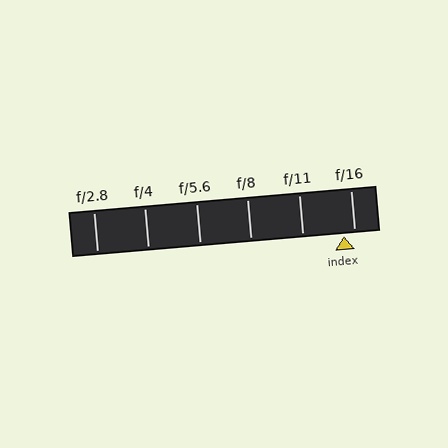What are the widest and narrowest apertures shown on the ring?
The widest aperture shown is f/2.8 and the narrowest is f/16.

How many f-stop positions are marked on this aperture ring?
There are 6 f-stop positions marked.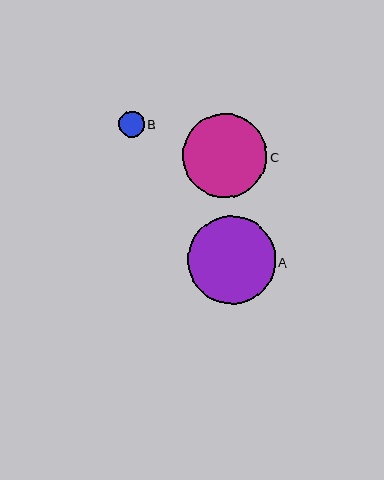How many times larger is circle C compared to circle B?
Circle C is approximately 3.2 times the size of circle B.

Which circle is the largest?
Circle A is the largest with a size of approximately 88 pixels.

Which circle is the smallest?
Circle B is the smallest with a size of approximately 26 pixels.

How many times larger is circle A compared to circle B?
Circle A is approximately 3.4 times the size of circle B.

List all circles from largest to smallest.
From largest to smallest: A, C, B.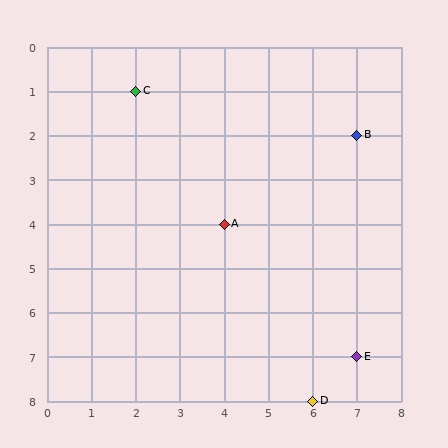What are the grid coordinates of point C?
Point C is at grid coordinates (2, 1).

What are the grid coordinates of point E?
Point E is at grid coordinates (7, 7).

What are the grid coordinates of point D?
Point D is at grid coordinates (6, 8).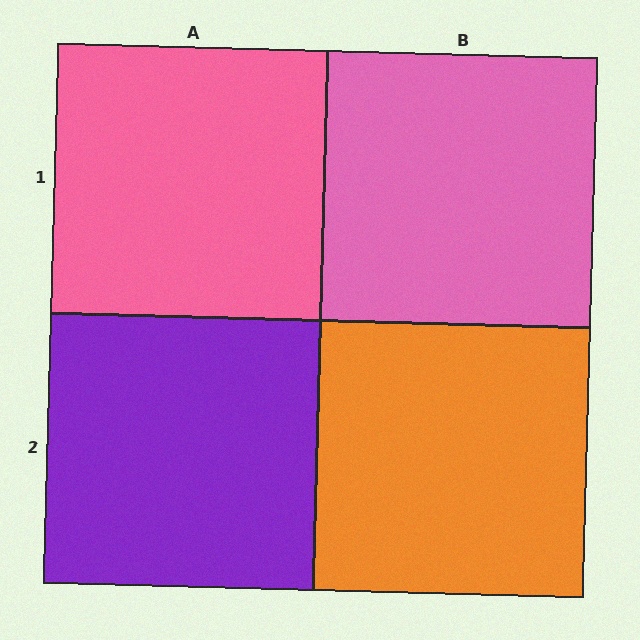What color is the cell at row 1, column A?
Pink.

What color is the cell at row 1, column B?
Pink.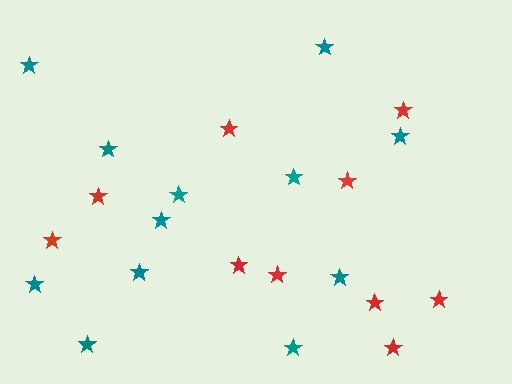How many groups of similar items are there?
There are 2 groups: one group of red stars (10) and one group of teal stars (12).